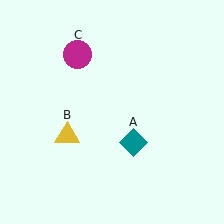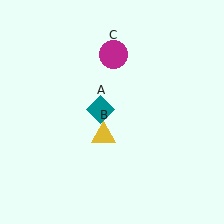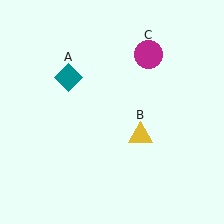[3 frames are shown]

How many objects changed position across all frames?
3 objects changed position: teal diamond (object A), yellow triangle (object B), magenta circle (object C).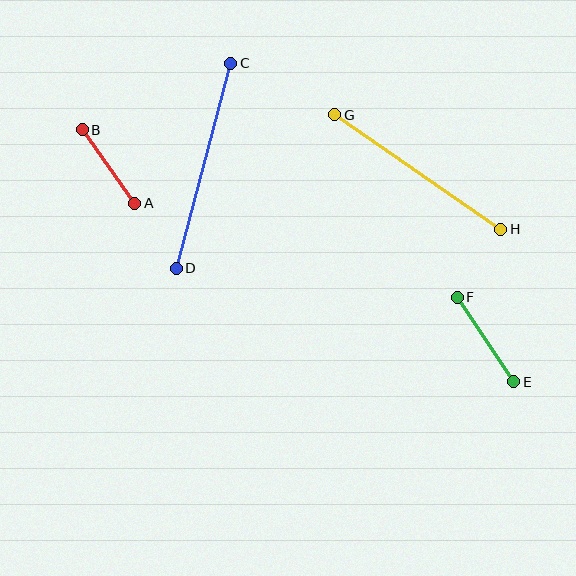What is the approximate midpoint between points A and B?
The midpoint is at approximately (109, 167) pixels.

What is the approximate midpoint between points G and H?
The midpoint is at approximately (418, 172) pixels.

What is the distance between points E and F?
The distance is approximately 102 pixels.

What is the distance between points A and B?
The distance is approximately 91 pixels.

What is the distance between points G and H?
The distance is approximately 202 pixels.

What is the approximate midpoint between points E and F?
The midpoint is at approximately (485, 340) pixels.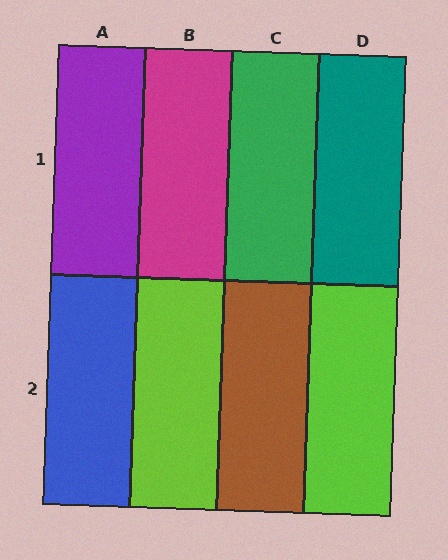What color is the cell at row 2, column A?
Blue.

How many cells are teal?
1 cell is teal.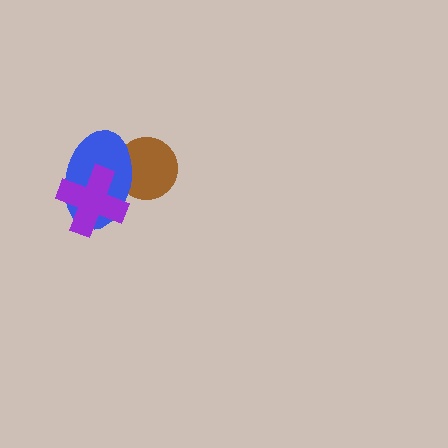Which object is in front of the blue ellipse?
The purple cross is in front of the blue ellipse.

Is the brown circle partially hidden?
Yes, it is partially covered by another shape.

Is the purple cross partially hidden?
No, no other shape covers it.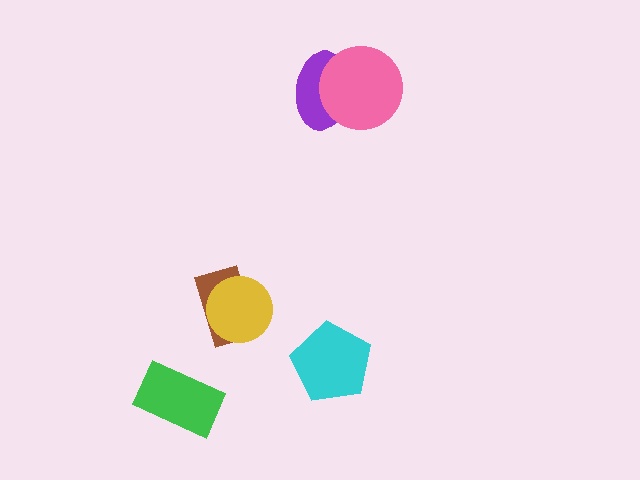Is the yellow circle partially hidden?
No, no other shape covers it.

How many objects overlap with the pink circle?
1 object overlaps with the pink circle.